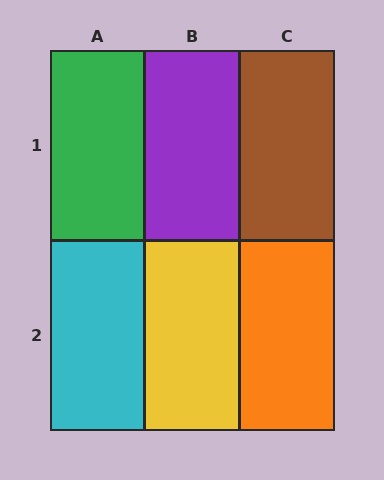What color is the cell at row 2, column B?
Yellow.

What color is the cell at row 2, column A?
Cyan.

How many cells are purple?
1 cell is purple.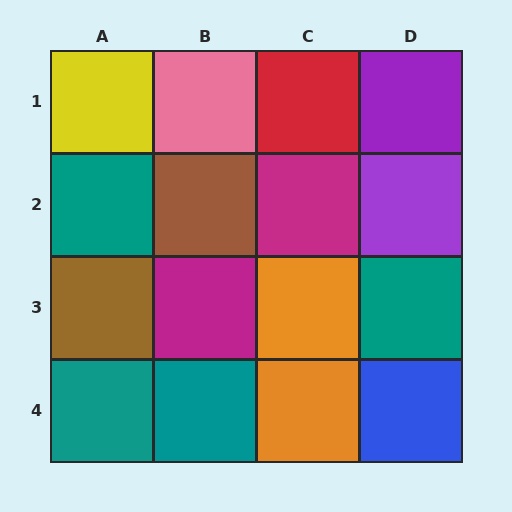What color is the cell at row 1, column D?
Purple.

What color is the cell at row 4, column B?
Teal.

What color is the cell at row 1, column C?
Red.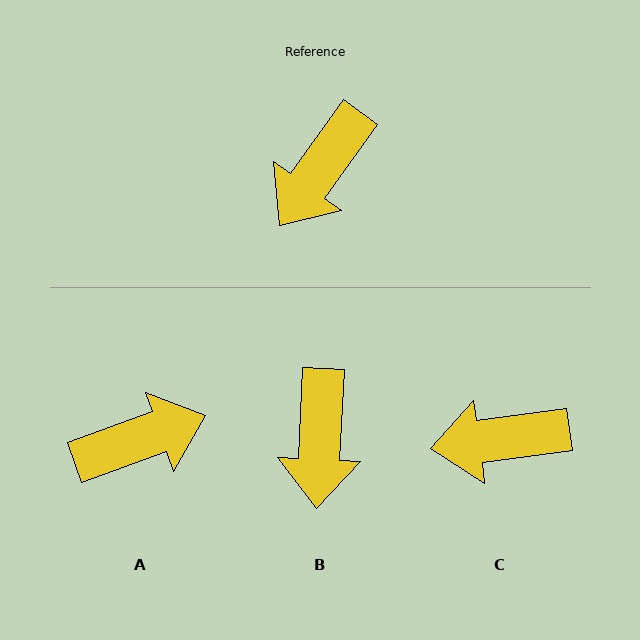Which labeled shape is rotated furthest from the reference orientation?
A, about 145 degrees away.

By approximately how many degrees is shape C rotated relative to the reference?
Approximately 47 degrees clockwise.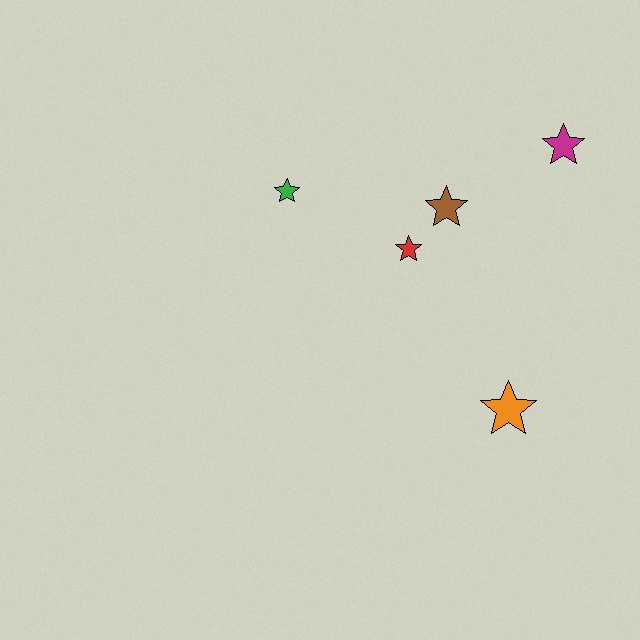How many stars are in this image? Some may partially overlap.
There are 5 stars.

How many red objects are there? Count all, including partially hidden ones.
There is 1 red object.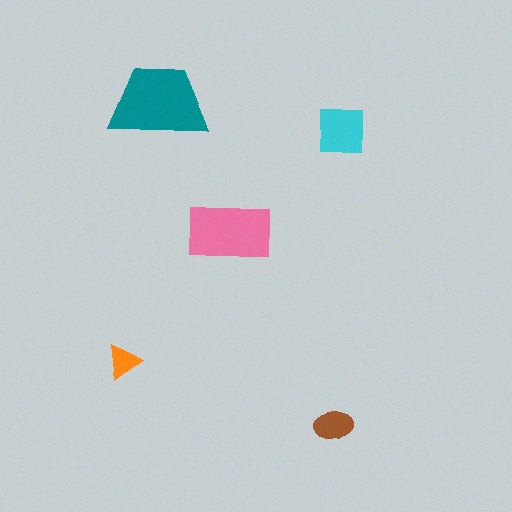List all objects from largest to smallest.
The teal trapezoid, the pink rectangle, the cyan square, the brown ellipse, the orange triangle.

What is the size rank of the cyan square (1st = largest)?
3rd.